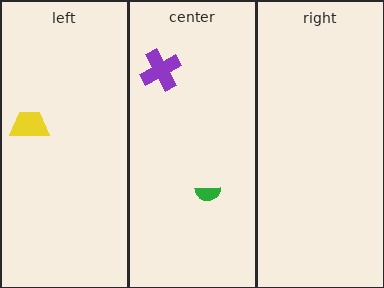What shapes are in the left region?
The yellow trapezoid.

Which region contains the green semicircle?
The center region.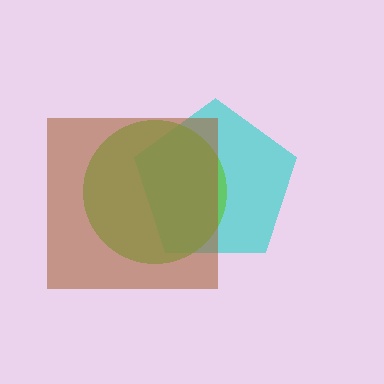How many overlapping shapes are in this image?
There are 3 overlapping shapes in the image.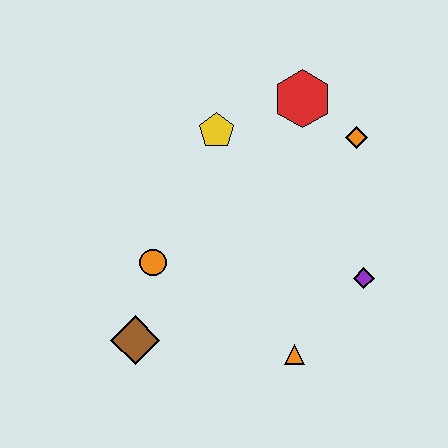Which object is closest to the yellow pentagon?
The red hexagon is closest to the yellow pentagon.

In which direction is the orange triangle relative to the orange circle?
The orange triangle is to the right of the orange circle.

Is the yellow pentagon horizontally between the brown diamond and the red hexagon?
Yes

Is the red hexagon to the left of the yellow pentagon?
No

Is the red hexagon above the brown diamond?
Yes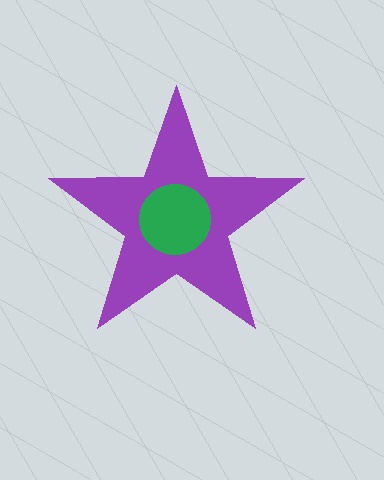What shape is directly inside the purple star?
The green circle.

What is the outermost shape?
The purple star.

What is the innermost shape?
The green circle.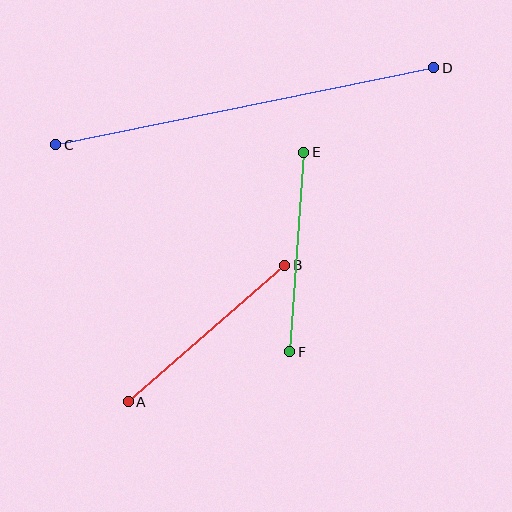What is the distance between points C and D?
The distance is approximately 386 pixels.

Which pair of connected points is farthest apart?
Points C and D are farthest apart.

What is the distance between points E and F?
The distance is approximately 200 pixels.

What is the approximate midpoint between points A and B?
The midpoint is at approximately (206, 334) pixels.